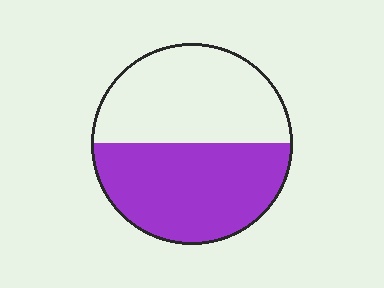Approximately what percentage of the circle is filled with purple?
Approximately 50%.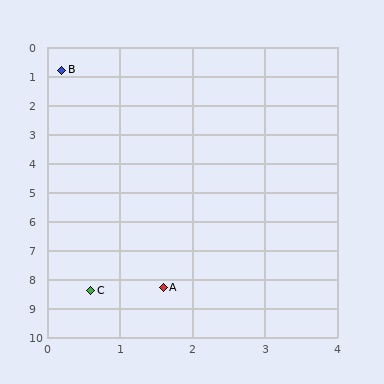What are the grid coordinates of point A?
Point A is at approximately (1.6, 8.3).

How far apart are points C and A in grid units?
Points C and A are about 1.0 grid units apart.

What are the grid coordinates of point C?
Point C is at approximately (0.6, 8.4).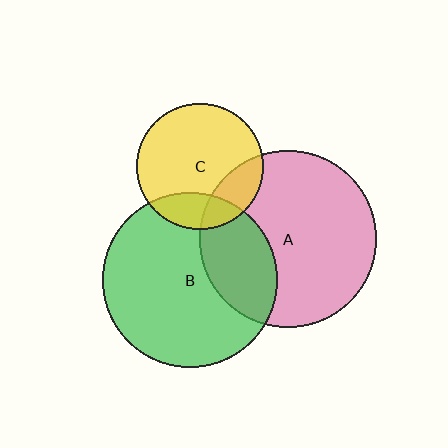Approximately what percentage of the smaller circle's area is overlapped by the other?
Approximately 30%.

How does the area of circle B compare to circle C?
Approximately 1.9 times.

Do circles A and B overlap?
Yes.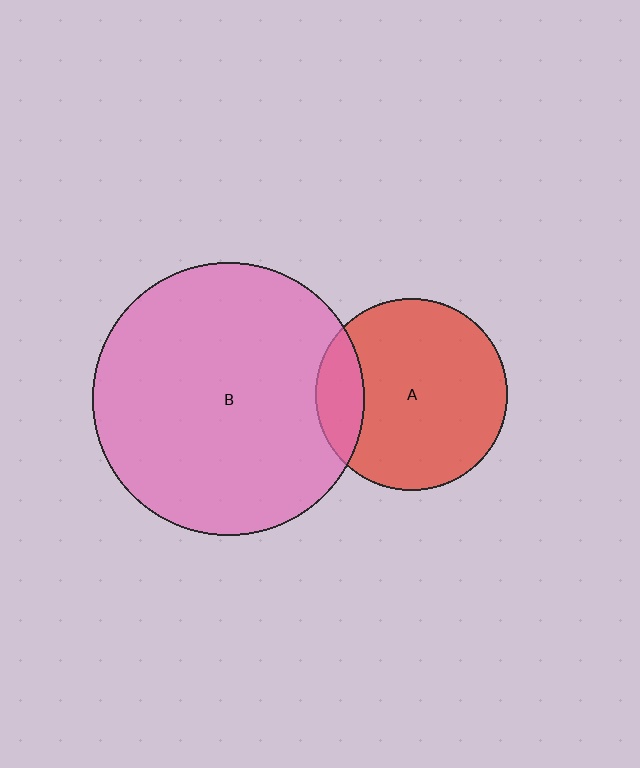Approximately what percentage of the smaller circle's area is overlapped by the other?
Approximately 15%.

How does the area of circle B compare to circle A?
Approximately 2.0 times.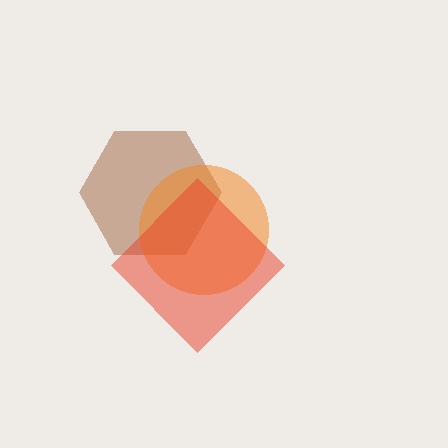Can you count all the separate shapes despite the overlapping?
Yes, there are 3 separate shapes.